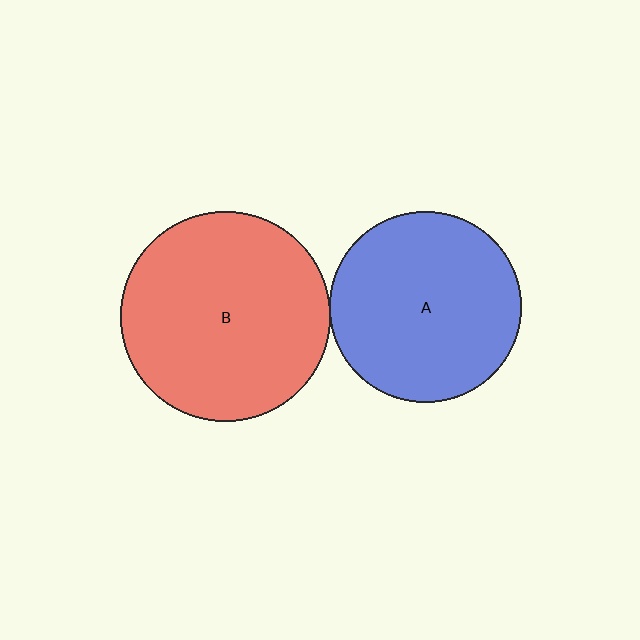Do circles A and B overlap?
Yes.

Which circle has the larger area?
Circle B (red).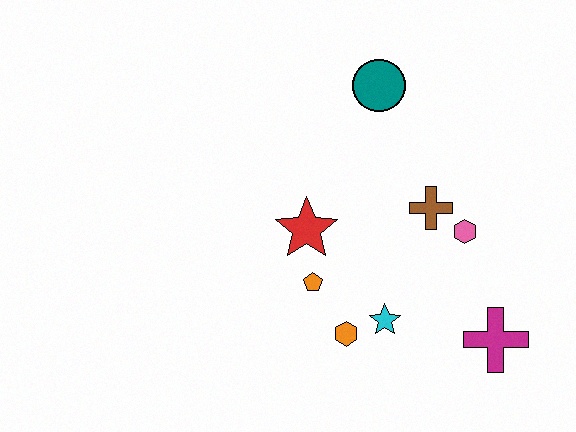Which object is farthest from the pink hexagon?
The teal circle is farthest from the pink hexagon.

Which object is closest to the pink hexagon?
The brown cross is closest to the pink hexagon.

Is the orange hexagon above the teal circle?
No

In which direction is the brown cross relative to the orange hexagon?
The brown cross is above the orange hexagon.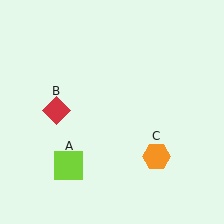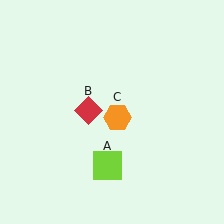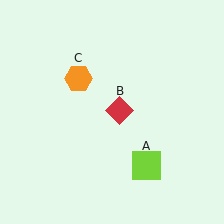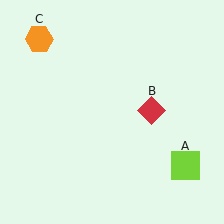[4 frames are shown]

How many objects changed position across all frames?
3 objects changed position: lime square (object A), red diamond (object B), orange hexagon (object C).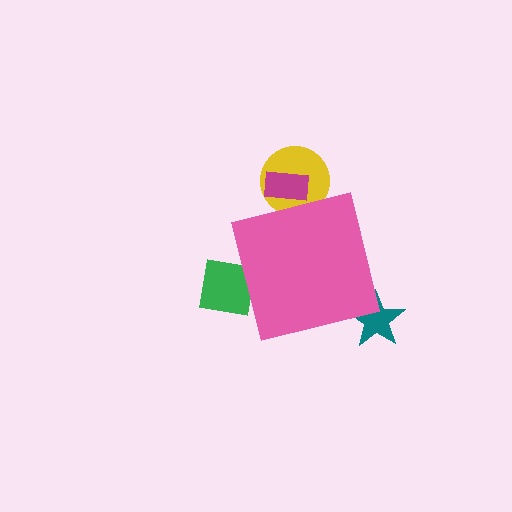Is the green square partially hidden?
Yes, the green square is partially hidden behind the pink square.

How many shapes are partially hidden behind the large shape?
4 shapes are partially hidden.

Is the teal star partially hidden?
Yes, the teal star is partially hidden behind the pink square.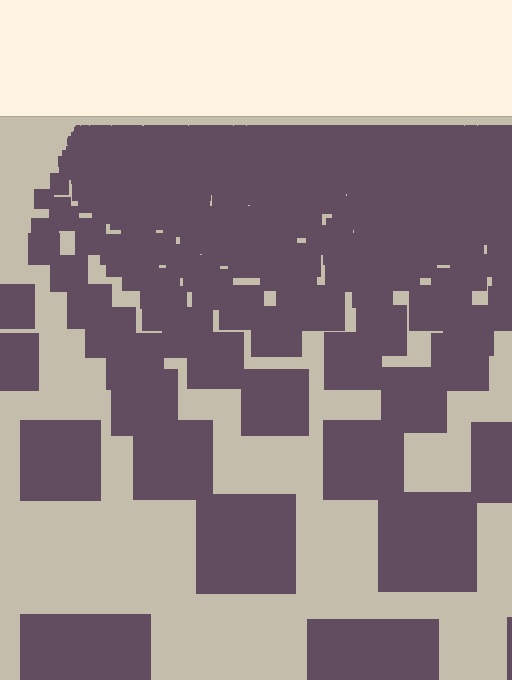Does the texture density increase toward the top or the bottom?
Density increases toward the top.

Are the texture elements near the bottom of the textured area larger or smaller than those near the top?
Larger. Near the bottom, elements are closer to the viewer and appear at a bigger on-screen size.